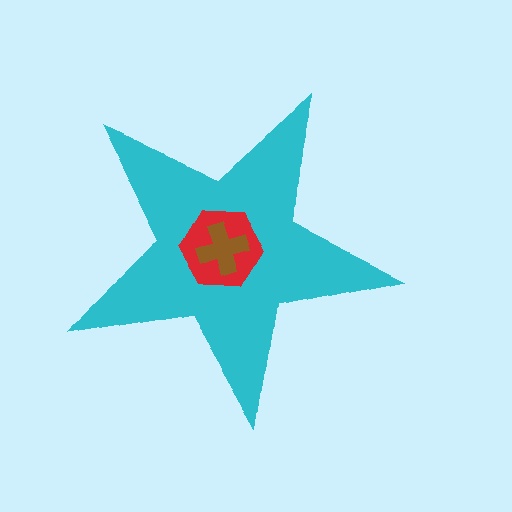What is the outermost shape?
The cyan star.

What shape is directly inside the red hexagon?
The brown cross.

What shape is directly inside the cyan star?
The red hexagon.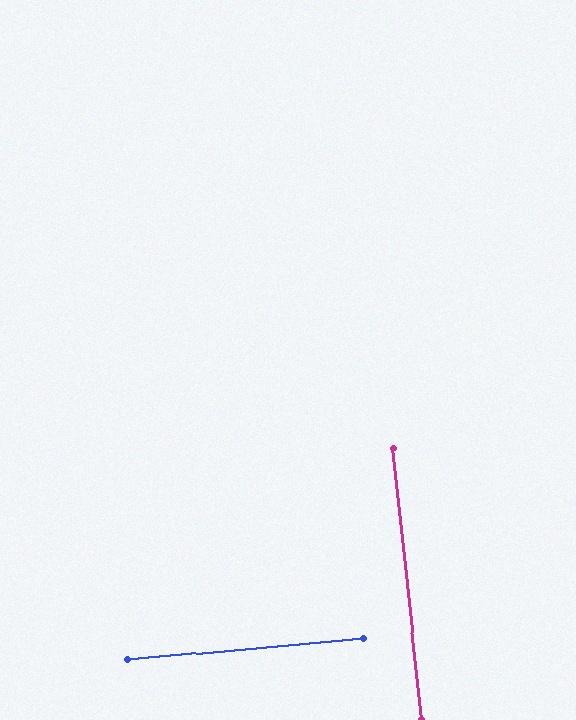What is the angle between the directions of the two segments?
Approximately 89 degrees.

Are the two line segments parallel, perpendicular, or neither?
Perpendicular — they meet at approximately 89°.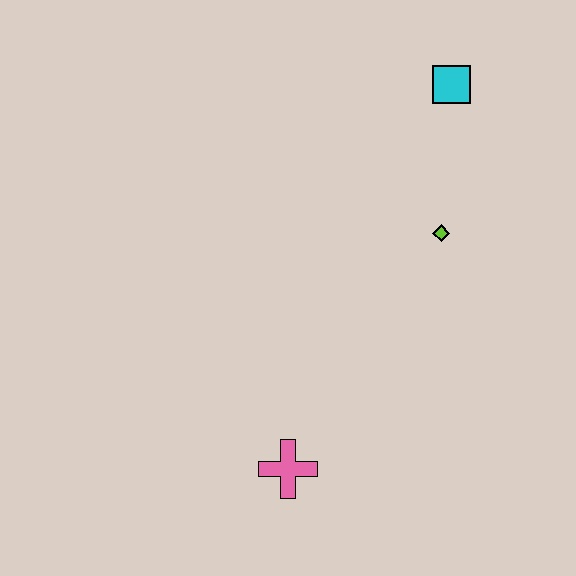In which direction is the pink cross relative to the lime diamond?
The pink cross is below the lime diamond.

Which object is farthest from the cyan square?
The pink cross is farthest from the cyan square.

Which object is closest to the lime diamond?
The cyan square is closest to the lime diamond.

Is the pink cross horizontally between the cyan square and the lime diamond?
No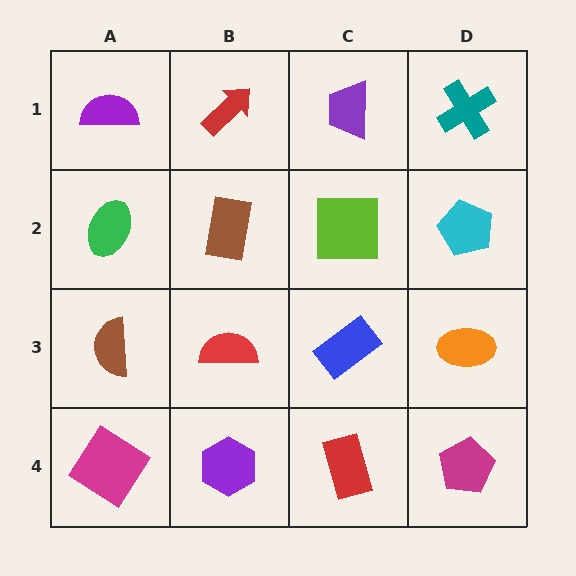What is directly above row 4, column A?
A brown semicircle.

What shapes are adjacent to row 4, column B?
A red semicircle (row 3, column B), a magenta diamond (row 4, column A), a red rectangle (row 4, column C).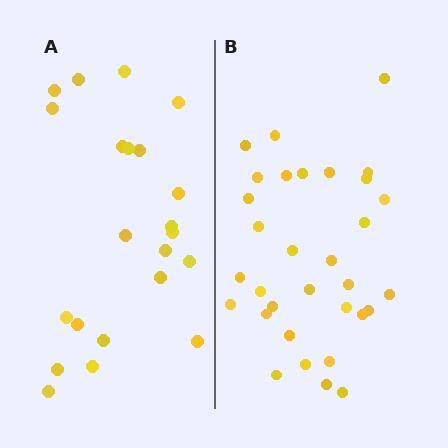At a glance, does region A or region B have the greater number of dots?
Region B (the right region) has more dots.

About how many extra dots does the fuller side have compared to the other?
Region B has roughly 10 or so more dots than region A.